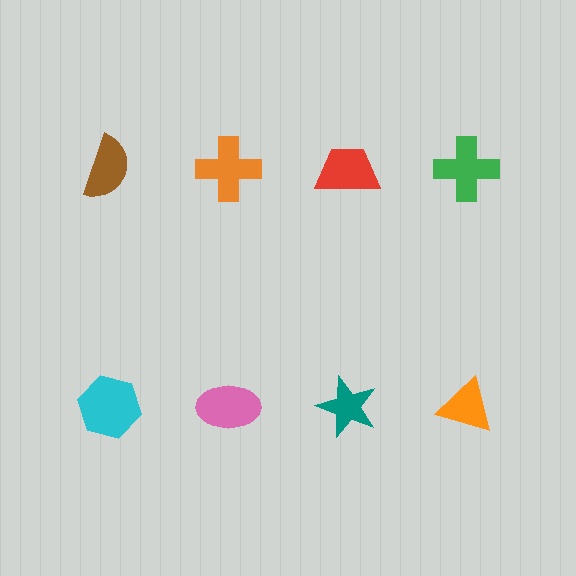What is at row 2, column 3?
A teal star.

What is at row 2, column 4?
An orange triangle.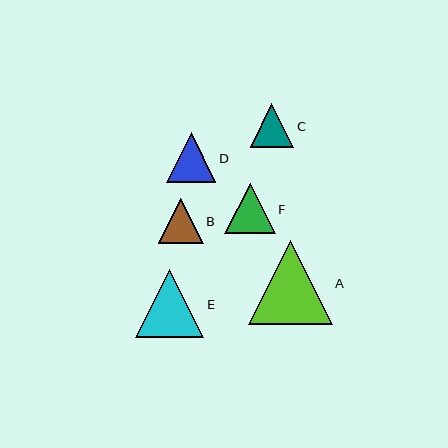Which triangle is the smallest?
Triangle C is the smallest with a size of approximately 43 pixels.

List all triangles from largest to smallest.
From largest to smallest: A, E, F, D, B, C.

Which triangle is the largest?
Triangle A is the largest with a size of approximately 84 pixels.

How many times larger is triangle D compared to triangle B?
Triangle D is approximately 1.1 times the size of triangle B.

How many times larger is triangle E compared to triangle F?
Triangle E is approximately 1.4 times the size of triangle F.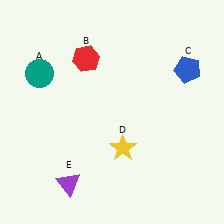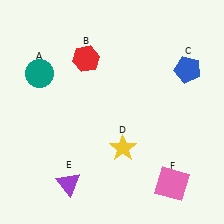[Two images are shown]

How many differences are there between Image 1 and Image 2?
There is 1 difference between the two images.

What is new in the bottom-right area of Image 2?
A pink square (F) was added in the bottom-right area of Image 2.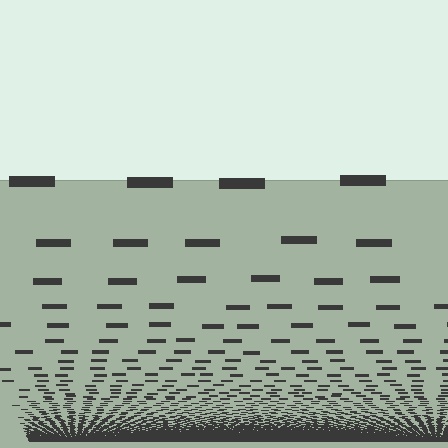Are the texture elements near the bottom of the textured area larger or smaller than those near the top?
Smaller. The gradient is inverted — elements near the bottom are smaller and denser.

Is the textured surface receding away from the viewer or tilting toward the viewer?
The surface appears to tilt toward the viewer. Texture elements get larger and sparser toward the top.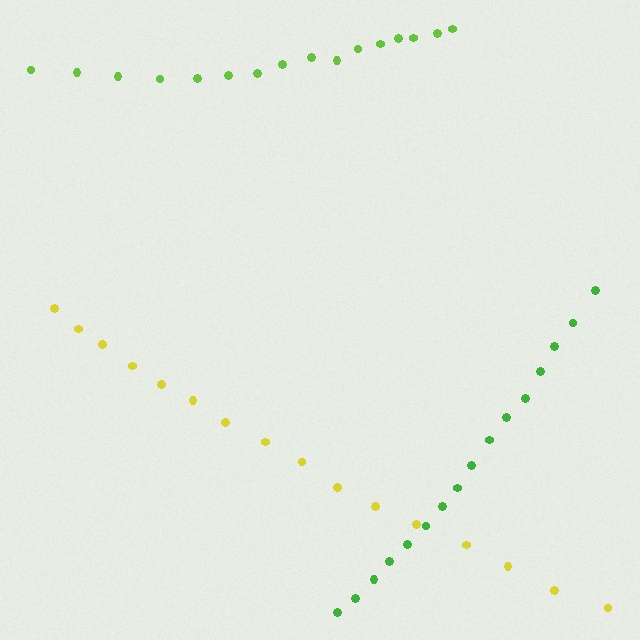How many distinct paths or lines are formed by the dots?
There are 3 distinct paths.